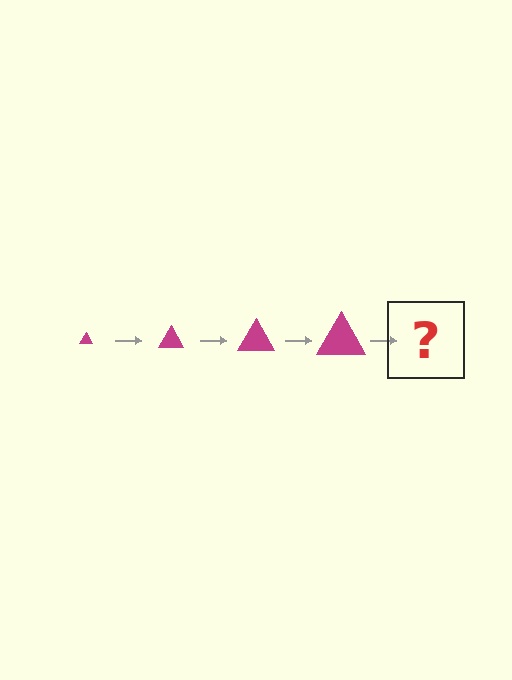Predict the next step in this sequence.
The next step is a magenta triangle, larger than the previous one.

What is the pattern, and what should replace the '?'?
The pattern is that the triangle gets progressively larger each step. The '?' should be a magenta triangle, larger than the previous one.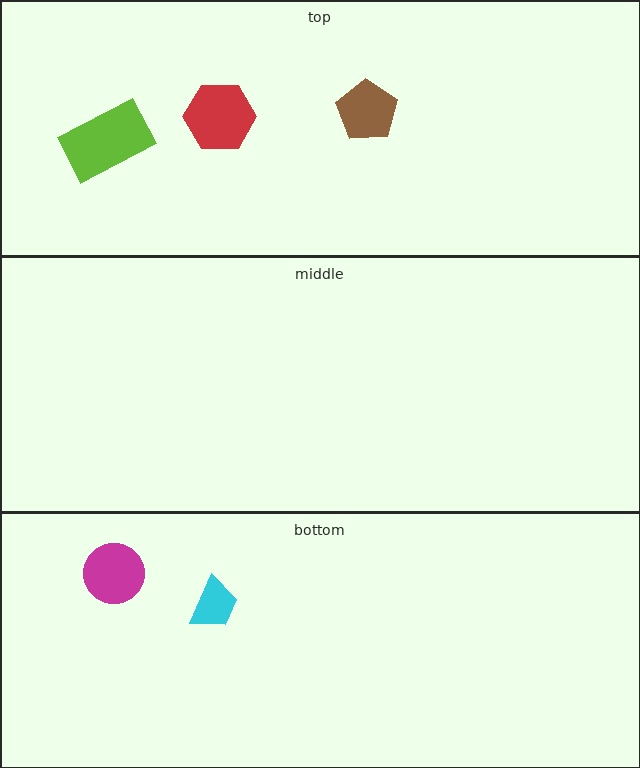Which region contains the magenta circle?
The bottom region.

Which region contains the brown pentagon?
The top region.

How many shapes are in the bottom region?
2.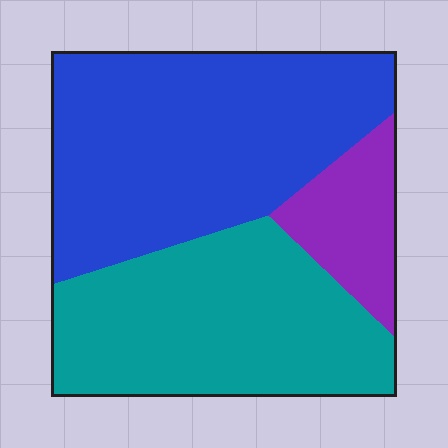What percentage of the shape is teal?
Teal covers roughly 40% of the shape.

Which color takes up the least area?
Purple, at roughly 10%.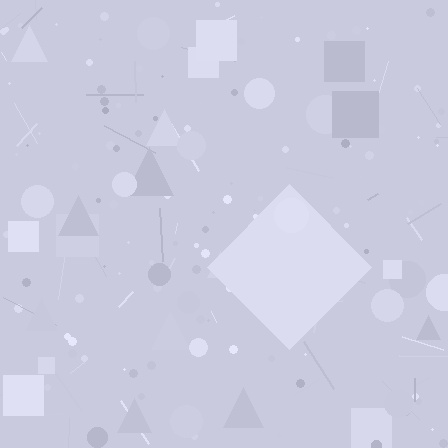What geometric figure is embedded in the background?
A diamond is embedded in the background.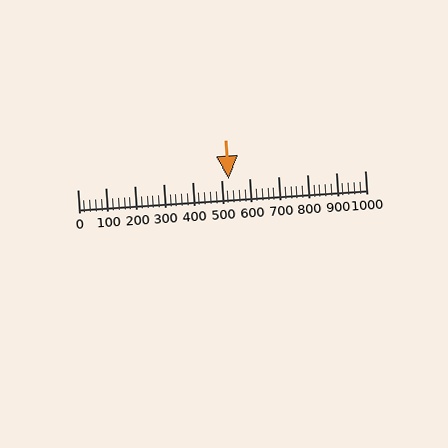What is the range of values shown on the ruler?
The ruler shows values from 0 to 1000.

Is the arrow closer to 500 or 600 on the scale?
The arrow is closer to 500.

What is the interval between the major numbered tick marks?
The major tick marks are spaced 100 units apart.